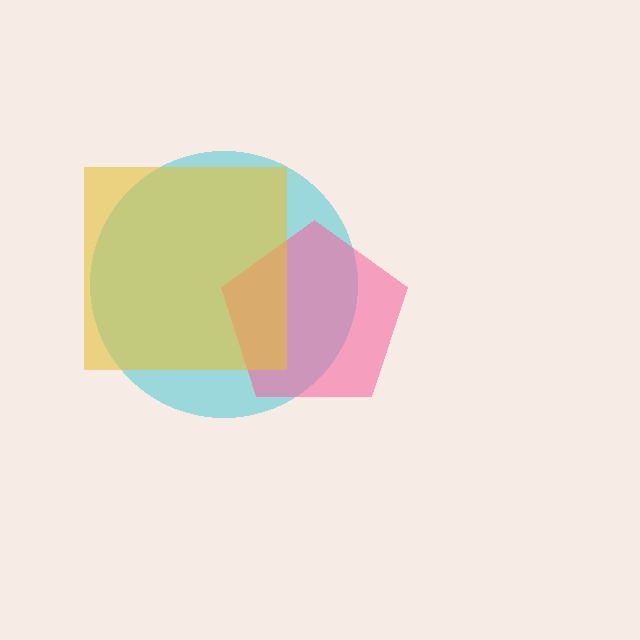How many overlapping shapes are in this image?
There are 3 overlapping shapes in the image.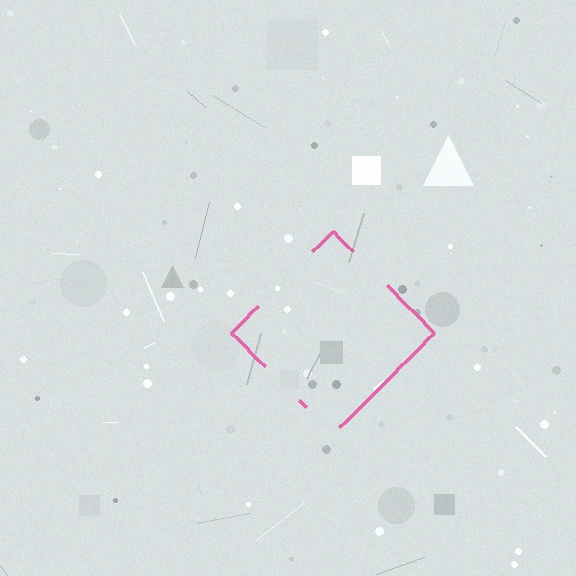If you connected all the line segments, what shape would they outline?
They would outline a diamond.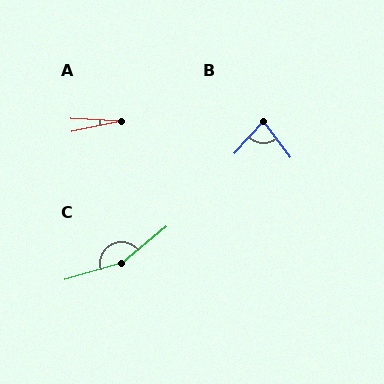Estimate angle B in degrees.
Approximately 80 degrees.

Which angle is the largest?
C, at approximately 157 degrees.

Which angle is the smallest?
A, at approximately 15 degrees.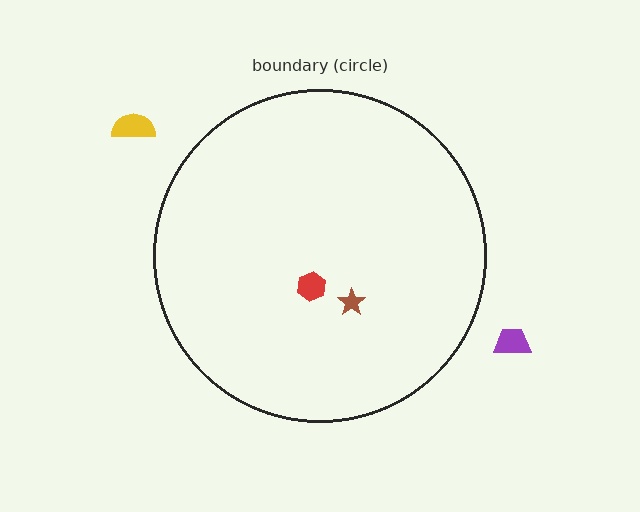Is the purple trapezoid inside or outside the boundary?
Outside.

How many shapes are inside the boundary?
2 inside, 2 outside.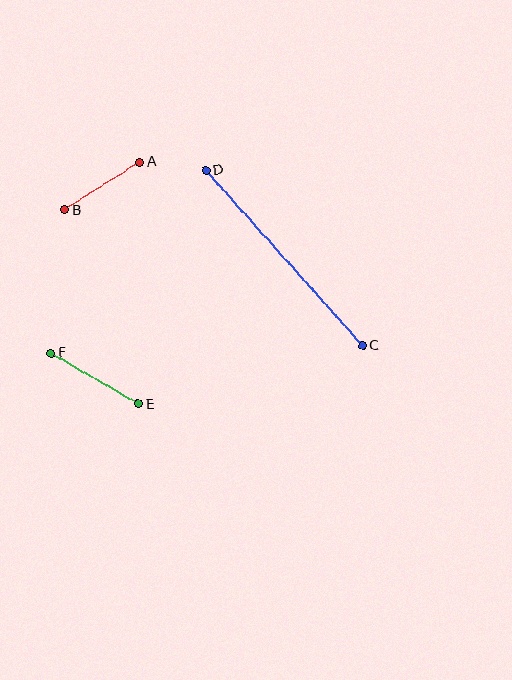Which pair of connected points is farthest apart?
Points C and D are farthest apart.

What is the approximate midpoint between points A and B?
The midpoint is at approximately (103, 186) pixels.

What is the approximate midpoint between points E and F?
The midpoint is at approximately (95, 379) pixels.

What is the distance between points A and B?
The distance is approximately 89 pixels.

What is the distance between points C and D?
The distance is approximately 235 pixels.